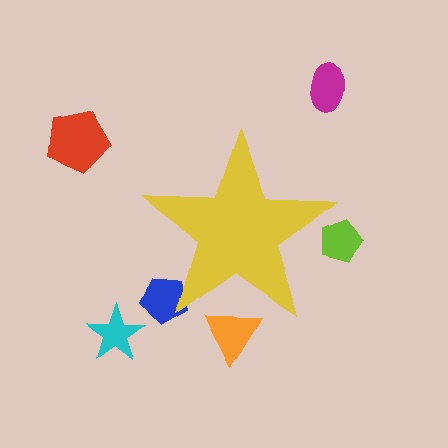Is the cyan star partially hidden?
No, the cyan star is fully visible.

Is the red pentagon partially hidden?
No, the red pentagon is fully visible.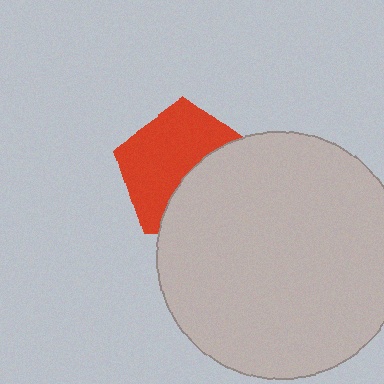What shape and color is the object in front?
The object in front is a light gray circle.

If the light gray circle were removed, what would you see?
You would see the complete red pentagon.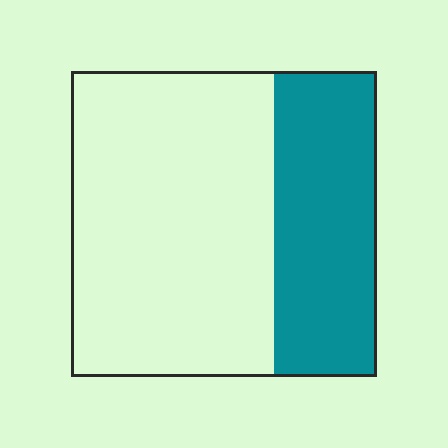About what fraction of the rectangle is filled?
About one third (1/3).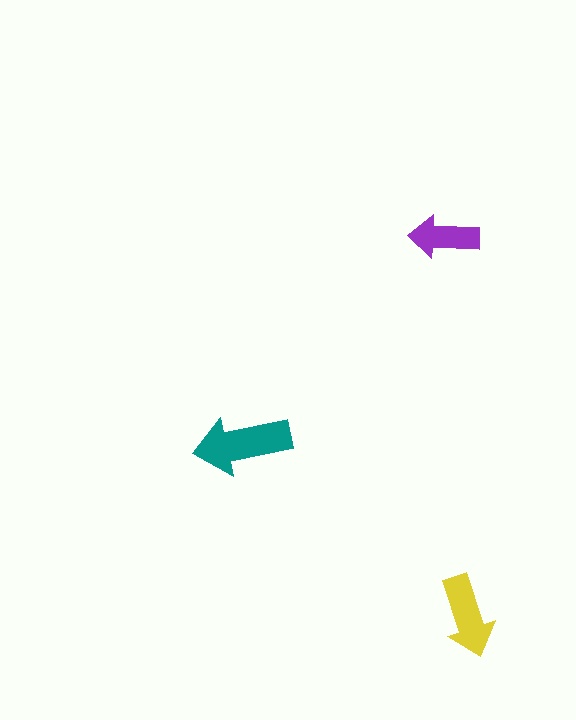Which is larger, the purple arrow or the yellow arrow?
The yellow one.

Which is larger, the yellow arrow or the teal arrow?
The teal one.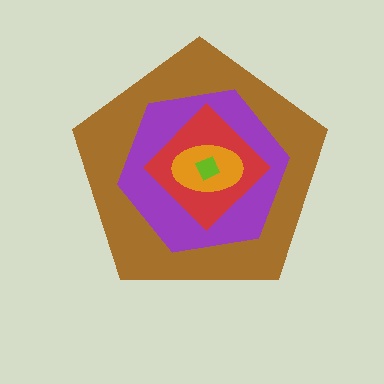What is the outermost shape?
The brown pentagon.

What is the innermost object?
The lime square.